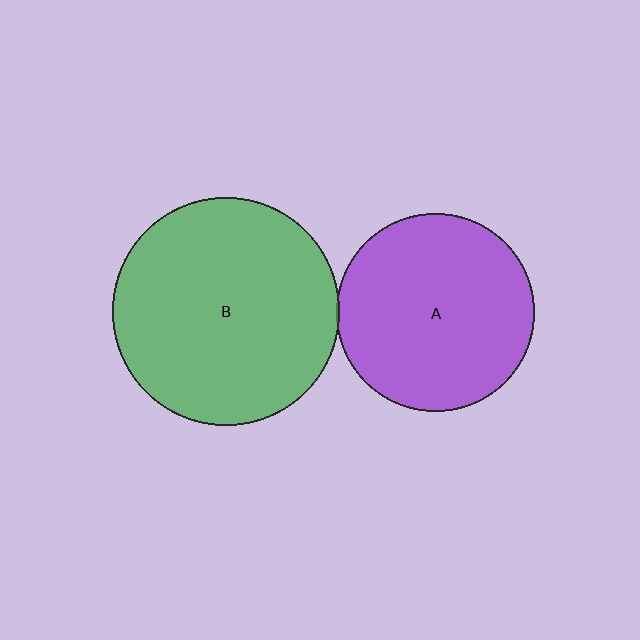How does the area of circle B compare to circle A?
Approximately 1.3 times.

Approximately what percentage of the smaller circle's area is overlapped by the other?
Approximately 5%.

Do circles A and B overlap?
Yes.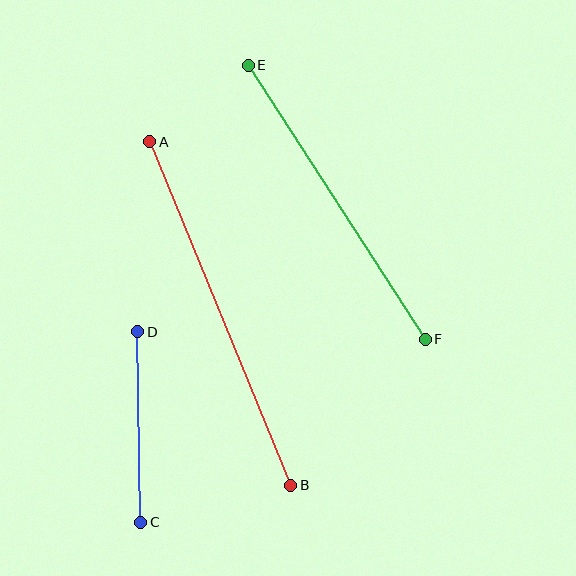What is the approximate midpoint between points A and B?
The midpoint is at approximately (220, 313) pixels.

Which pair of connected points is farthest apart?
Points A and B are farthest apart.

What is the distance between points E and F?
The distance is approximately 326 pixels.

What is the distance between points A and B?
The distance is approximately 371 pixels.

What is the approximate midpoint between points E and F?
The midpoint is at approximately (337, 202) pixels.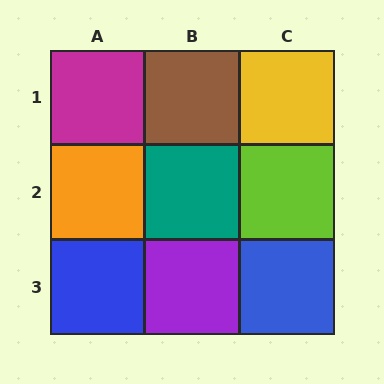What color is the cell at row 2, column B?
Teal.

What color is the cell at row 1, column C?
Yellow.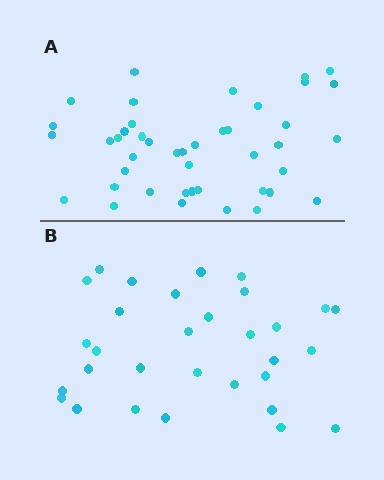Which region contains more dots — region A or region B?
Region A (the top region) has more dots.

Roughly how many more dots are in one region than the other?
Region A has roughly 12 or so more dots than region B.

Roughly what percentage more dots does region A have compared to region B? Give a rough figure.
About 40% more.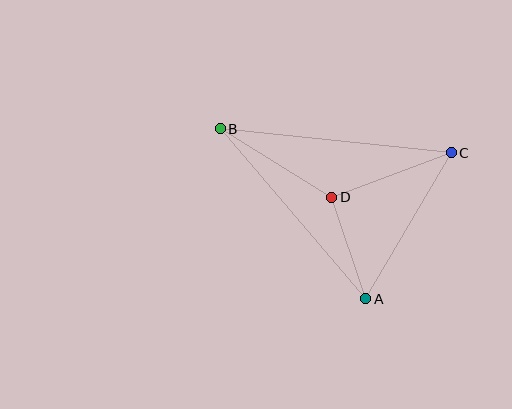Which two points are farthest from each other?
Points B and C are farthest from each other.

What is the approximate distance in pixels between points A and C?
The distance between A and C is approximately 169 pixels.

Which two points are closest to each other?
Points A and D are closest to each other.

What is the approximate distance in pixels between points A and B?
The distance between A and B is approximately 224 pixels.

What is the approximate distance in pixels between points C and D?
The distance between C and D is approximately 127 pixels.